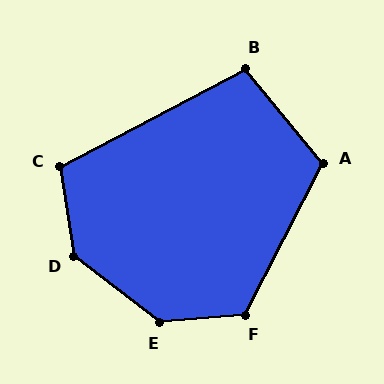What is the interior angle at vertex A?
Approximately 113 degrees (obtuse).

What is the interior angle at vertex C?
Approximately 109 degrees (obtuse).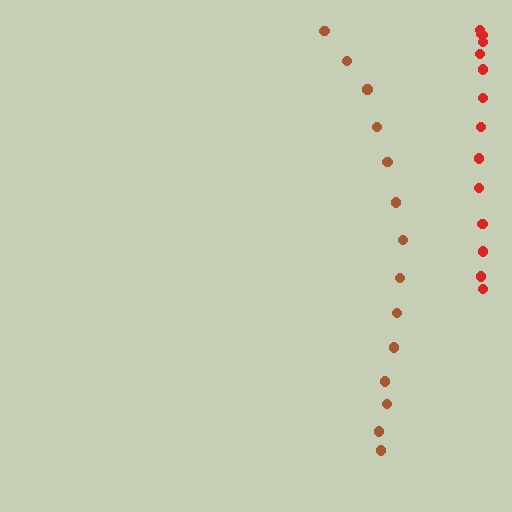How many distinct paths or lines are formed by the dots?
There are 2 distinct paths.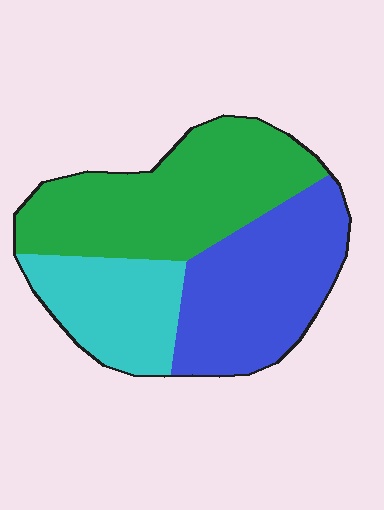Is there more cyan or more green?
Green.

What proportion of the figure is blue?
Blue takes up between a quarter and a half of the figure.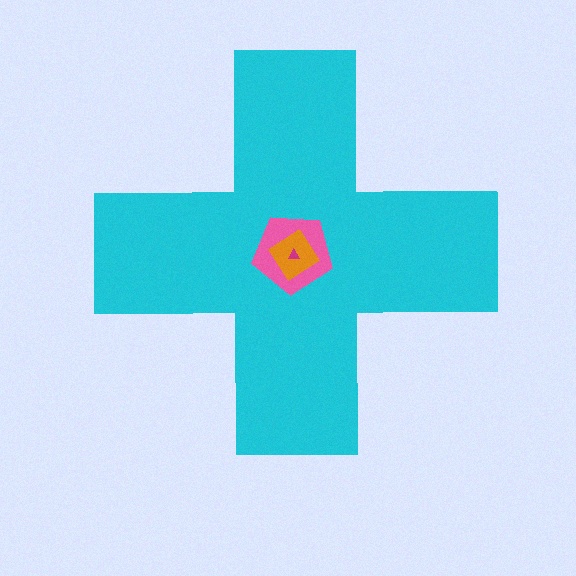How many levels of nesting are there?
4.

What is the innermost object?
The magenta triangle.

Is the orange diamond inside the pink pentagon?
Yes.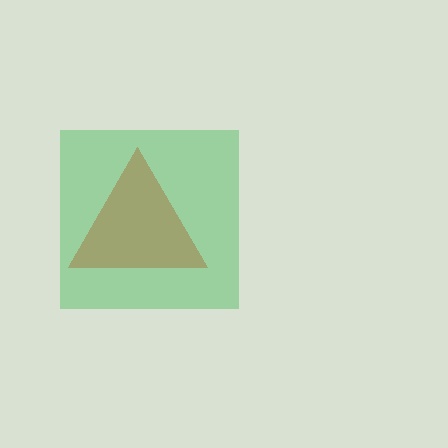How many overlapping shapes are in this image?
There are 2 overlapping shapes in the image.